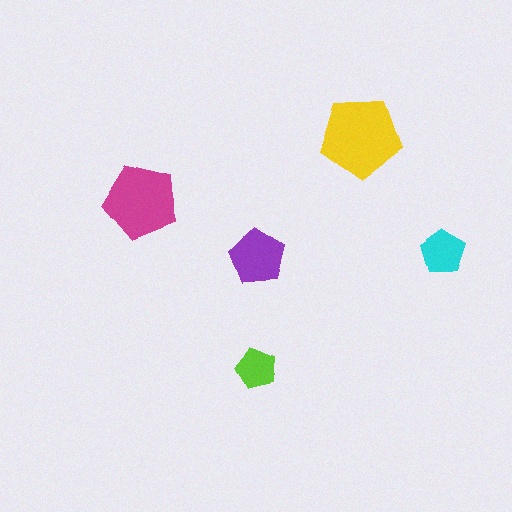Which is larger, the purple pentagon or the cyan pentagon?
The purple one.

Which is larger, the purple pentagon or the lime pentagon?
The purple one.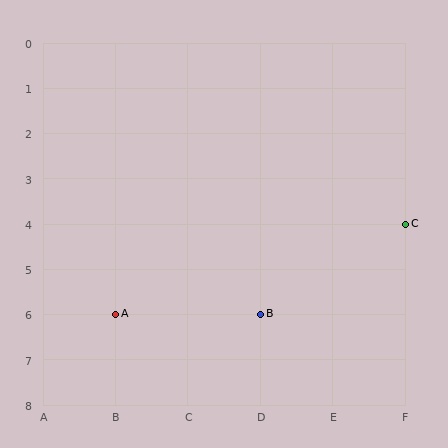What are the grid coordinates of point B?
Point B is at grid coordinates (D, 6).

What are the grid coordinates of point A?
Point A is at grid coordinates (B, 6).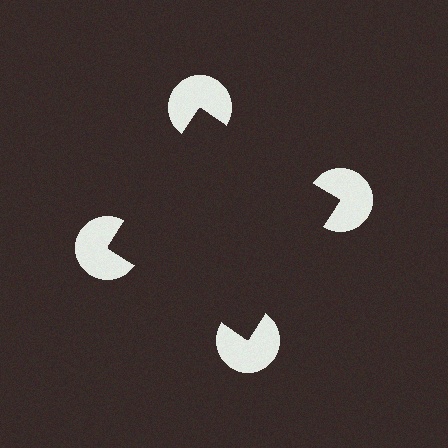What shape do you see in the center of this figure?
An illusory square — its edges are inferred from the aligned wedge cuts in the pac-man discs, not physically drawn.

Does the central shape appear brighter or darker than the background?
It typically appears slightly darker than the background, even though no actual brightness change is drawn.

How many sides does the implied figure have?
4 sides.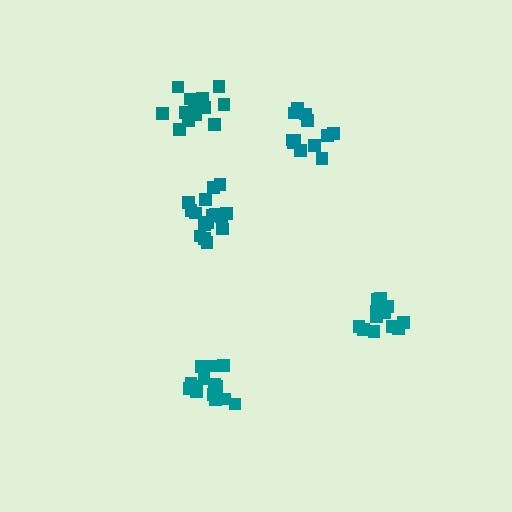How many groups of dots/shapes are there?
There are 5 groups.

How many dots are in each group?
Group 1: 14 dots, Group 2: 12 dots, Group 3: 12 dots, Group 4: 16 dots, Group 5: 17 dots (71 total).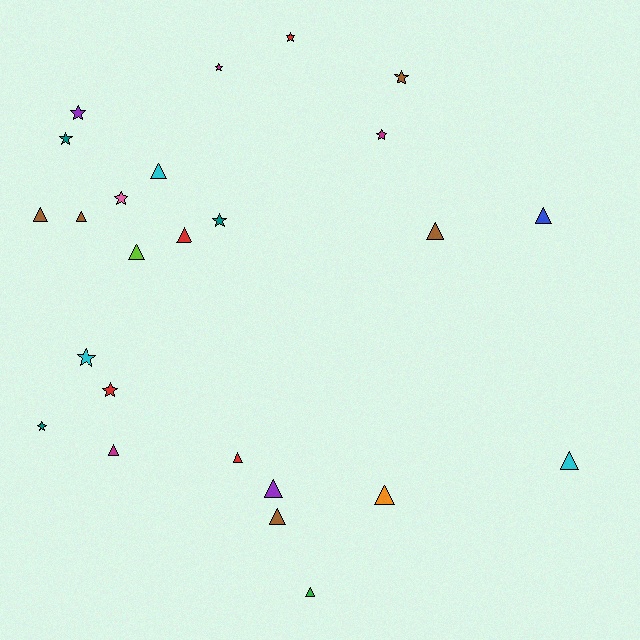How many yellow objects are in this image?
There are no yellow objects.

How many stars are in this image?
There are 11 stars.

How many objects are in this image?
There are 25 objects.